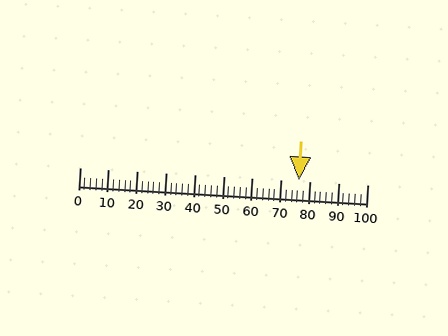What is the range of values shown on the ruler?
The ruler shows values from 0 to 100.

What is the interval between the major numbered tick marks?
The major tick marks are spaced 10 units apart.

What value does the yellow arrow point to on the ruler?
The yellow arrow points to approximately 76.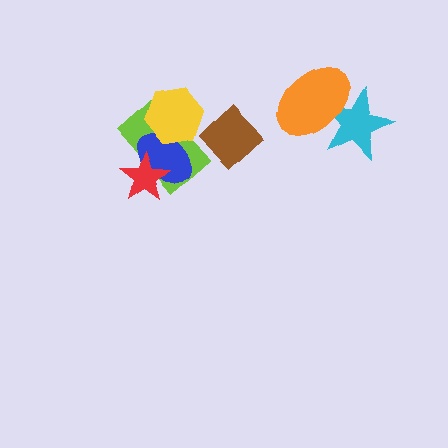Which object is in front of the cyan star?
The orange ellipse is in front of the cyan star.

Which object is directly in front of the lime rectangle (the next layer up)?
The blue ellipse is directly in front of the lime rectangle.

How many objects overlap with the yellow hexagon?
2 objects overlap with the yellow hexagon.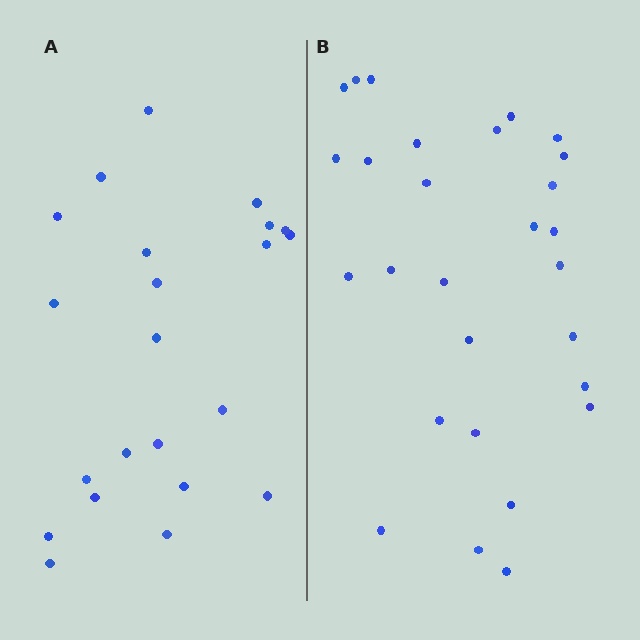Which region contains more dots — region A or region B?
Region B (the right region) has more dots.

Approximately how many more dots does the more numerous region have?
Region B has about 6 more dots than region A.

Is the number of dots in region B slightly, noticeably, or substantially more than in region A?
Region B has noticeably more, but not dramatically so. The ratio is roughly 1.3 to 1.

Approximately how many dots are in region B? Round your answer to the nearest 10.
About 30 dots. (The exact count is 28, which rounds to 30.)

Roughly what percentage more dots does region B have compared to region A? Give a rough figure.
About 25% more.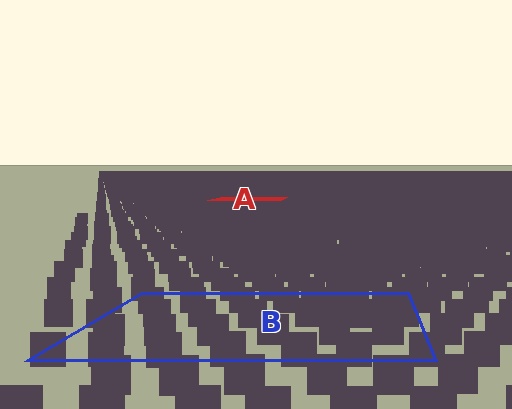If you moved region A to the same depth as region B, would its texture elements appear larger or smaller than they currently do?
They would appear larger. At a closer depth, the same texture elements are projected at a bigger on-screen size.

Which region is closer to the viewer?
Region B is closer. The texture elements there are larger and more spread out.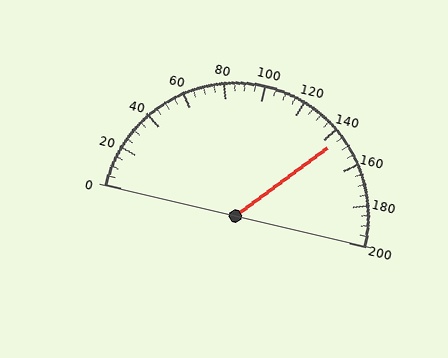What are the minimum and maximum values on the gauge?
The gauge ranges from 0 to 200.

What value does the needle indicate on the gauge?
The needle indicates approximately 145.